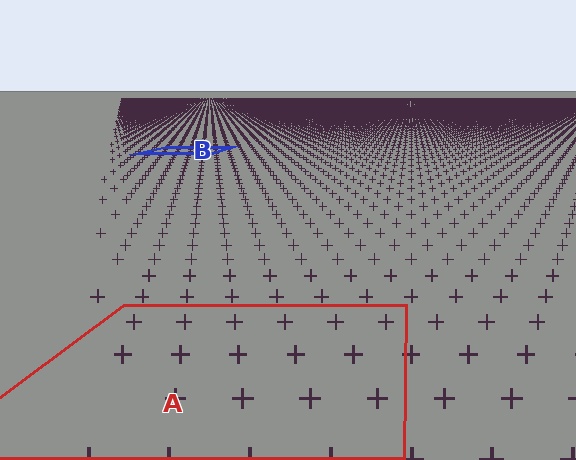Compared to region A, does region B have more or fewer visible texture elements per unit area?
Region B has more texture elements per unit area — they are packed more densely because it is farther away.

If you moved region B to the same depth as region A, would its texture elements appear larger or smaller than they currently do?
They would appear larger. At a closer depth, the same texture elements are projected at a bigger on-screen size.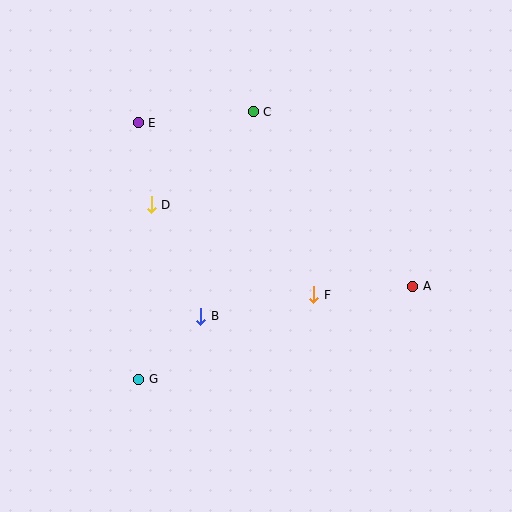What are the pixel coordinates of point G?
Point G is at (139, 379).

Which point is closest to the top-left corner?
Point E is closest to the top-left corner.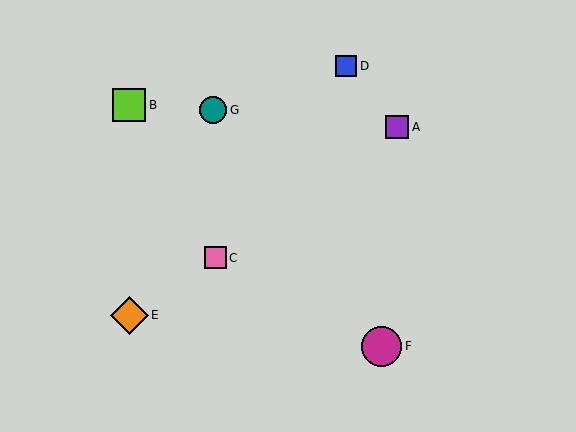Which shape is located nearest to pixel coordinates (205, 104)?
The teal circle (labeled G) at (213, 110) is nearest to that location.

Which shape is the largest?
The magenta circle (labeled F) is the largest.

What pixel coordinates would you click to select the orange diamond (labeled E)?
Click at (129, 315) to select the orange diamond E.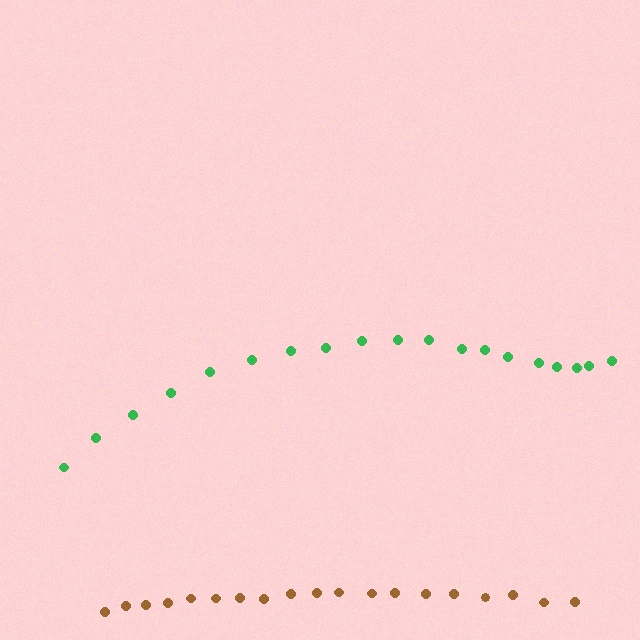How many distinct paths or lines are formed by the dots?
There are 2 distinct paths.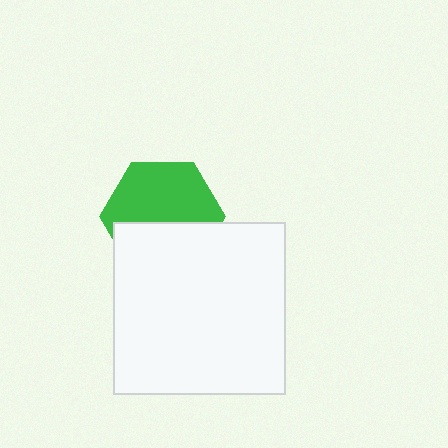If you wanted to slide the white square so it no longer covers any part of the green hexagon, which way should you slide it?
Slide it down — that is the most direct way to separate the two shapes.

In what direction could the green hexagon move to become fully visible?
The green hexagon could move up. That would shift it out from behind the white square entirely.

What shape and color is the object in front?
The object in front is a white square.